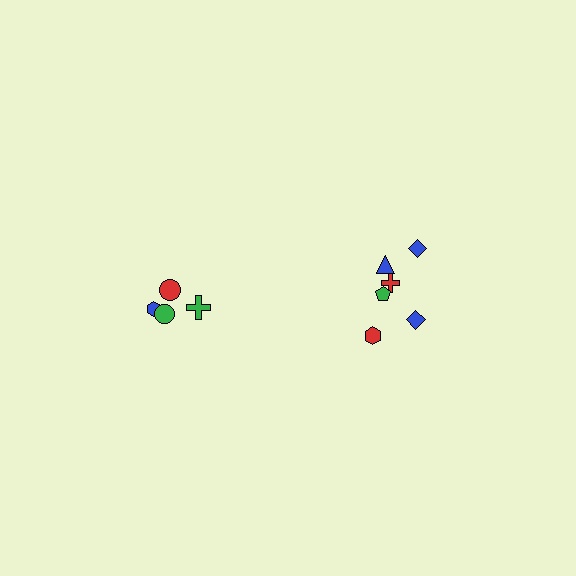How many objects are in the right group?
There are 6 objects.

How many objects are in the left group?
There are 4 objects.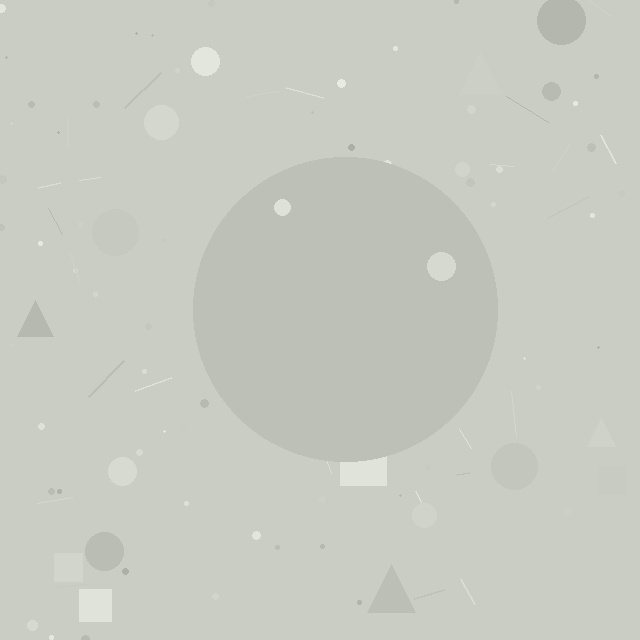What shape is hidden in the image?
A circle is hidden in the image.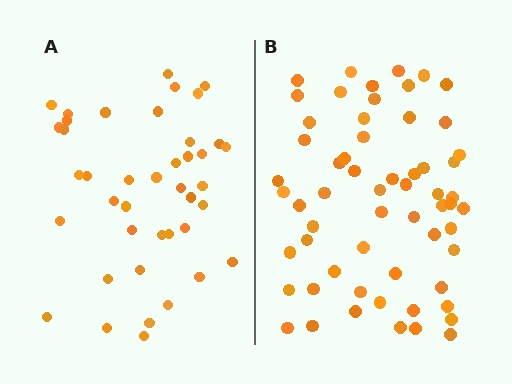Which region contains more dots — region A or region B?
Region B (the right region) has more dots.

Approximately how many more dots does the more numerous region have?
Region B has approximately 20 more dots than region A.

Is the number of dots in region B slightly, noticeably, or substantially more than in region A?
Region B has substantially more. The ratio is roughly 1.5 to 1.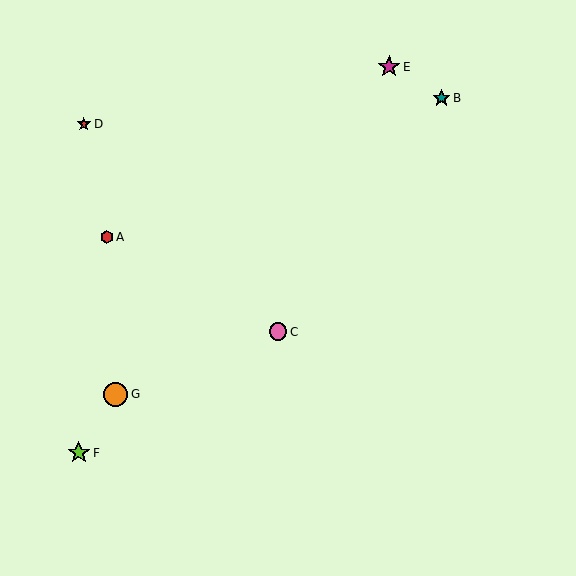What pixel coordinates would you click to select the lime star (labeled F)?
Click at (79, 453) to select the lime star F.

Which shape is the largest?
The orange circle (labeled G) is the largest.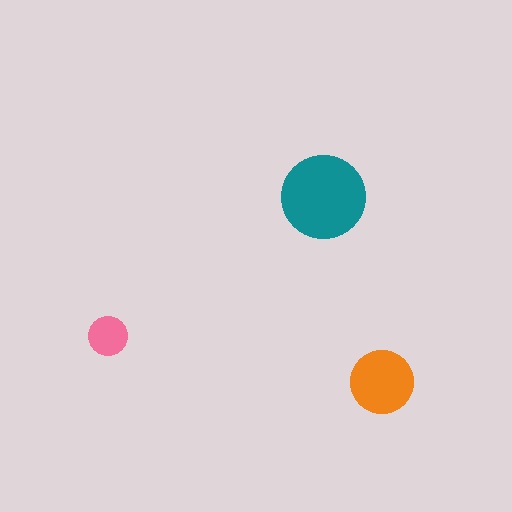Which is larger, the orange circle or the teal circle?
The teal one.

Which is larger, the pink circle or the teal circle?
The teal one.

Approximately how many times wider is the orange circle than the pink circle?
About 1.5 times wider.